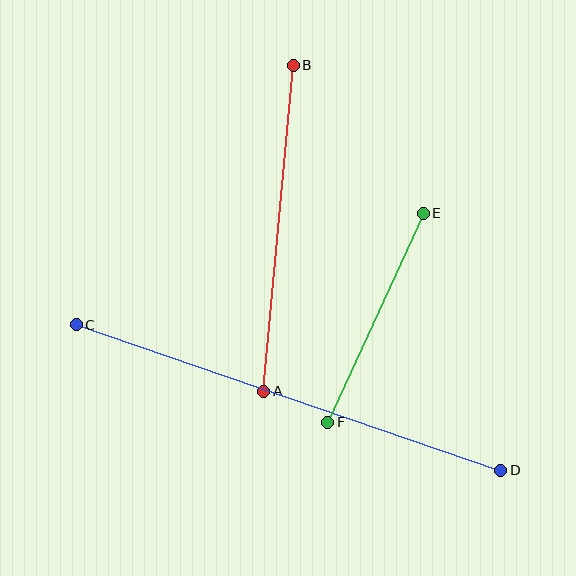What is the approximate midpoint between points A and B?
The midpoint is at approximately (279, 228) pixels.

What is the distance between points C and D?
The distance is approximately 449 pixels.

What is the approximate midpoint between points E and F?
The midpoint is at approximately (376, 318) pixels.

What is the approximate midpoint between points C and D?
The midpoint is at approximately (289, 398) pixels.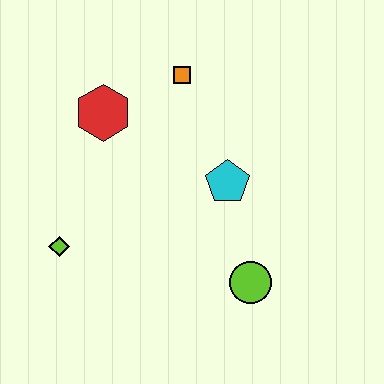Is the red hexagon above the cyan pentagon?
Yes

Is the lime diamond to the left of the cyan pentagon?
Yes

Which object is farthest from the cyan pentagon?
The lime diamond is farthest from the cyan pentagon.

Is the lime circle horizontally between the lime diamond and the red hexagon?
No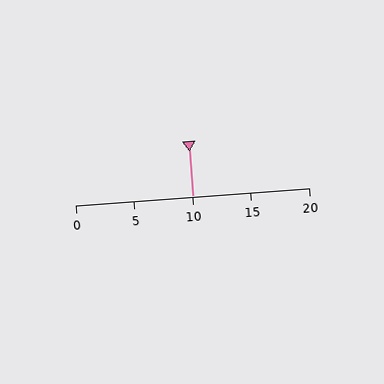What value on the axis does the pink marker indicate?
The marker indicates approximately 10.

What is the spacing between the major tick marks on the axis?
The major ticks are spaced 5 apart.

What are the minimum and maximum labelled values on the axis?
The axis runs from 0 to 20.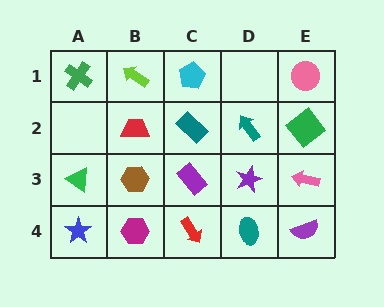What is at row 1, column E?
A pink circle.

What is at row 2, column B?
A red trapezoid.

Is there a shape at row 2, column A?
No, that cell is empty.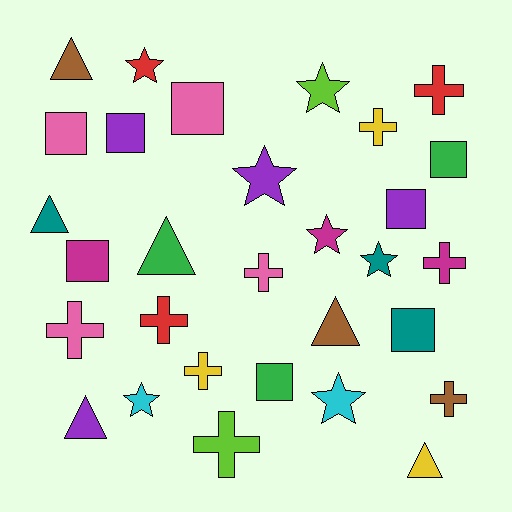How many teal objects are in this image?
There are 3 teal objects.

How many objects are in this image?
There are 30 objects.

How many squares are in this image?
There are 8 squares.